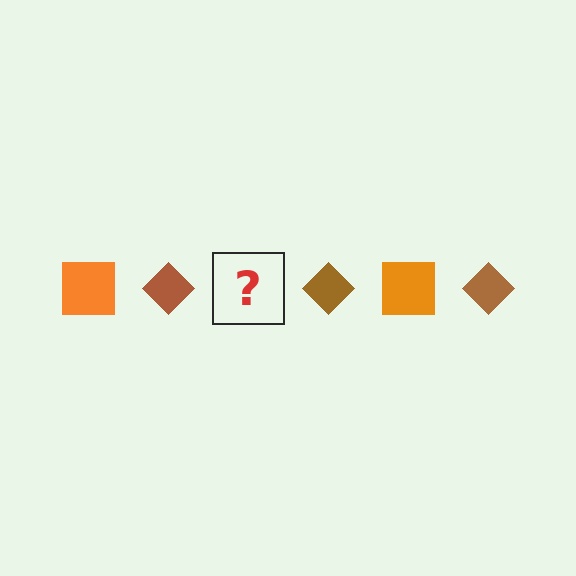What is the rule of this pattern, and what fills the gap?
The rule is that the pattern alternates between orange square and brown diamond. The gap should be filled with an orange square.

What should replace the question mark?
The question mark should be replaced with an orange square.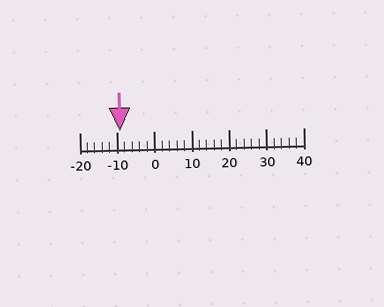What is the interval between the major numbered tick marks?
The major tick marks are spaced 10 units apart.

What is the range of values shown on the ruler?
The ruler shows values from -20 to 40.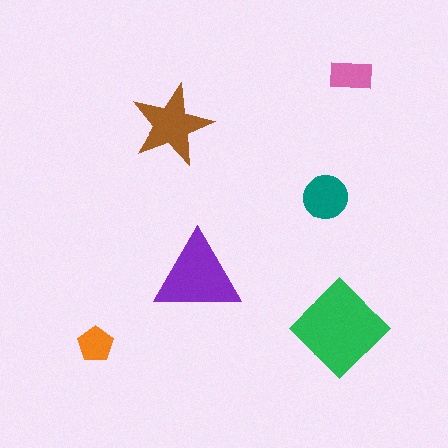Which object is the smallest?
The orange pentagon.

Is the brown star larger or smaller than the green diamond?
Smaller.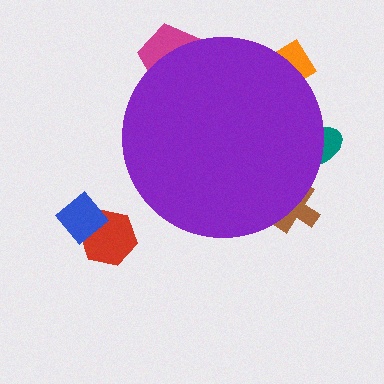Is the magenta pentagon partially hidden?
Yes, the magenta pentagon is partially hidden behind the purple circle.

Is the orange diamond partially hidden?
Yes, the orange diamond is partially hidden behind the purple circle.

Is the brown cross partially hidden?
Yes, the brown cross is partially hidden behind the purple circle.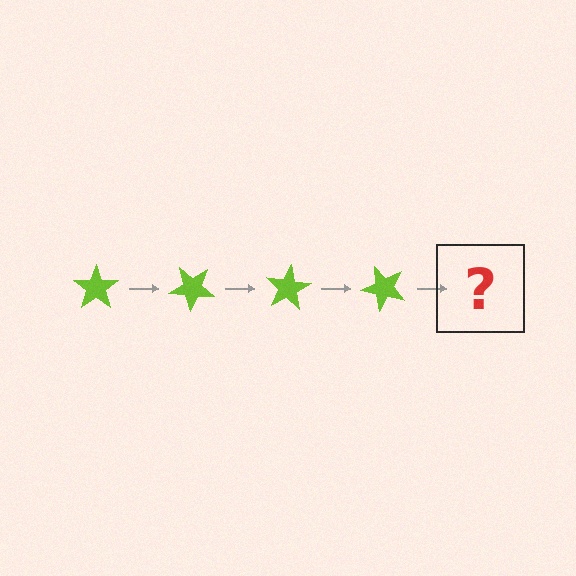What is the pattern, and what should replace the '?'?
The pattern is that the star rotates 40 degrees each step. The '?' should be a lime star rotated 160 degrees.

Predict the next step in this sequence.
The next step is a lime star rotated 160 degrees.